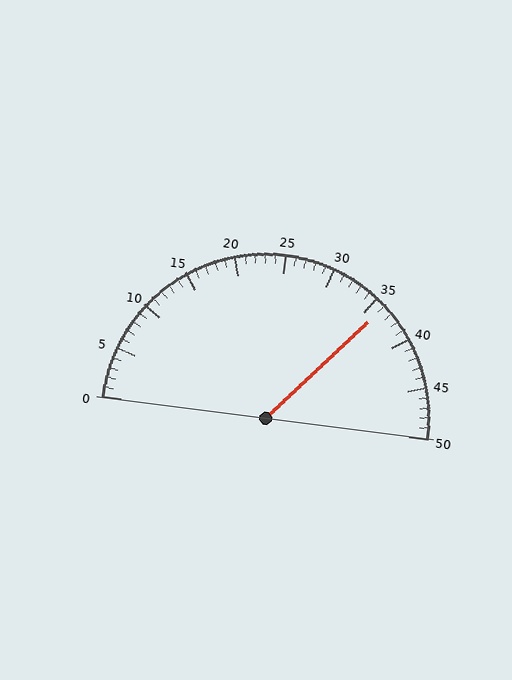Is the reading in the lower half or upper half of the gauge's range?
The reading is in the upper half of the range (0 to 50).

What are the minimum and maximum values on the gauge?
The gauge ranges from 0 to 50.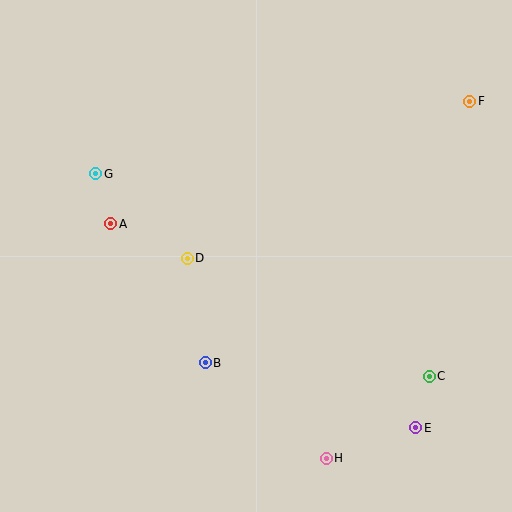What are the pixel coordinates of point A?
Point A is at (111, 224).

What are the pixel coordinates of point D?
Point D is at (187, 258).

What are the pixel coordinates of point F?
Point F is at (469, 101).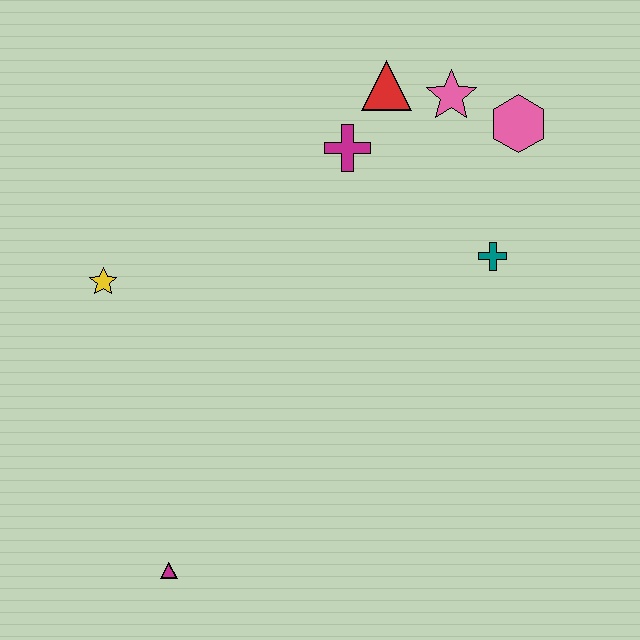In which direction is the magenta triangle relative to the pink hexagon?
The magenta triangle is below the pink hexagon.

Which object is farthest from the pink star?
The magenta triangle is farthest from the pink star.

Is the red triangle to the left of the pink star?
Yes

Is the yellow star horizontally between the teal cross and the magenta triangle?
No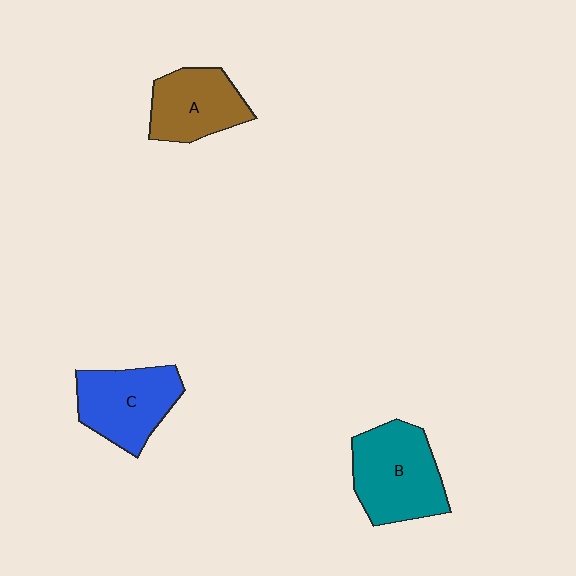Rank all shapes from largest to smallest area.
From largest to smallest: B (teal), C (blue), A (brown).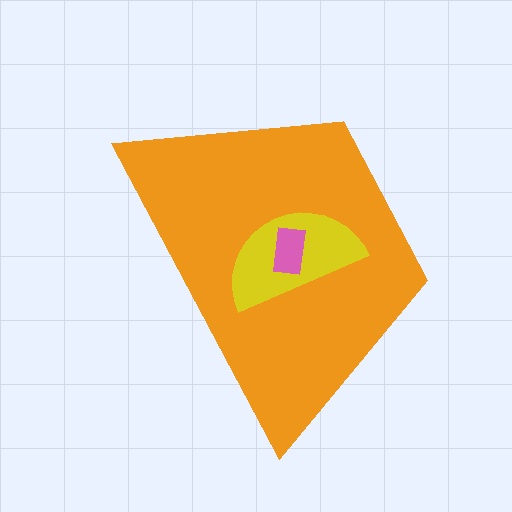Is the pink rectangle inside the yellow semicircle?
Yes.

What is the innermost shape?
The pink rectangle.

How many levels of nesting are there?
3.